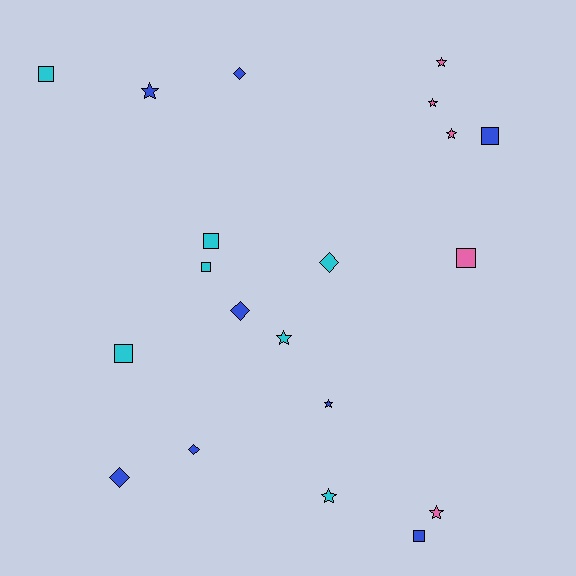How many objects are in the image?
There are 20 objects.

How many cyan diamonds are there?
There is 1 cyan diamond.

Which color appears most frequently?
Blue, with 8 objects.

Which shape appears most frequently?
Star, with 8 objects.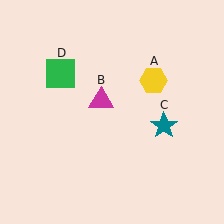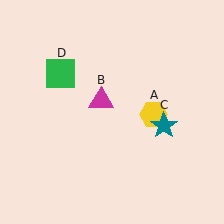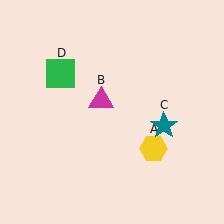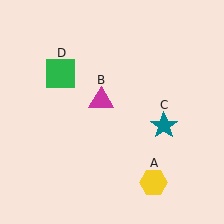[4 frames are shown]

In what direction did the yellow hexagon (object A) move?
The yellow hexagon (object A) moved down.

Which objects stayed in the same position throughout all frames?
Magenta triangle (object B) and teal star (object C) and green square (object D) remained stationary.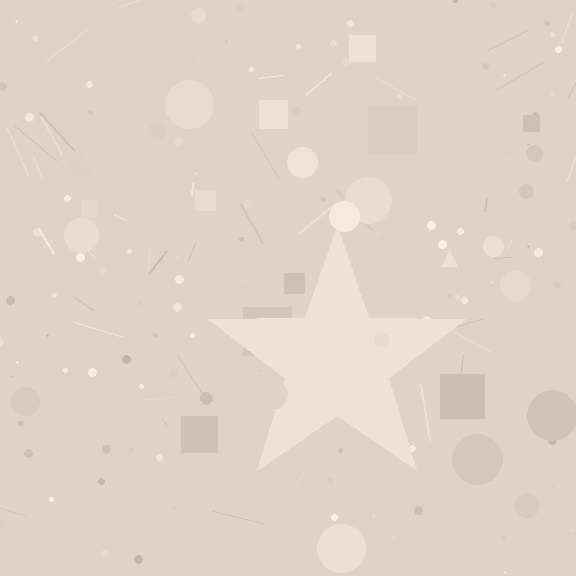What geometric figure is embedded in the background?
A star is embedded in the background.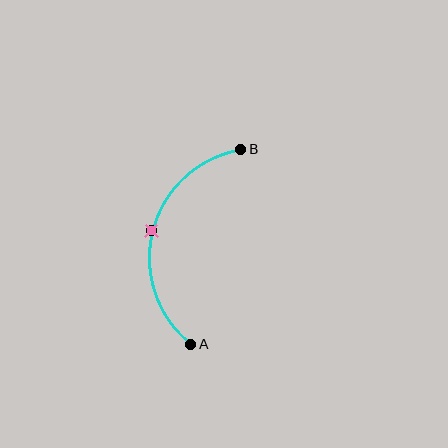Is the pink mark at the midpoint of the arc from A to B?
Yes. The pink mark lies on the arc at equal arc-length from both A and B — it is the arc midpoint.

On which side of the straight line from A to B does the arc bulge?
The arc bulges to the left of the straight line connecting A and B.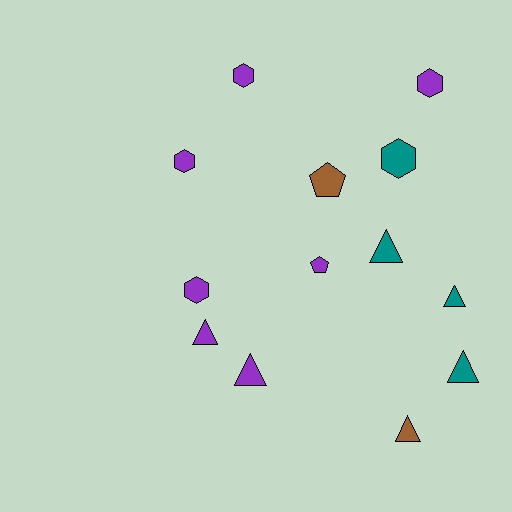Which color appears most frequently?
Purple, with 7 objects.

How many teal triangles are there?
There are 3 teal triangles.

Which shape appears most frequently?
Triangle, with 6 objects.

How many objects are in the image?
There are 13 objects.